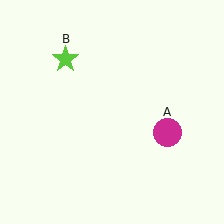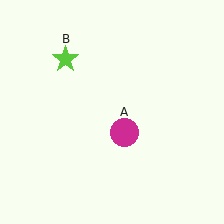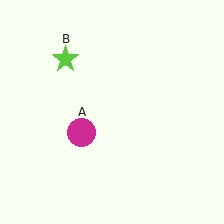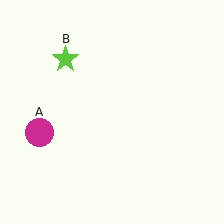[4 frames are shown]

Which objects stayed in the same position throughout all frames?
Lime star (object B) remained stationary.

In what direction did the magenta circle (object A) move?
The magenta circle (object A) moved left.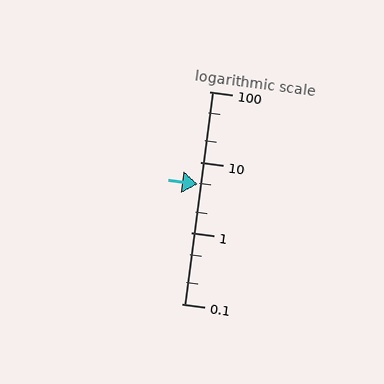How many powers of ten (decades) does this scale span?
The scale spans 3 decades, from 0.1 to 100.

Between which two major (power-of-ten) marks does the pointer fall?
The pointer is between 1 and 10.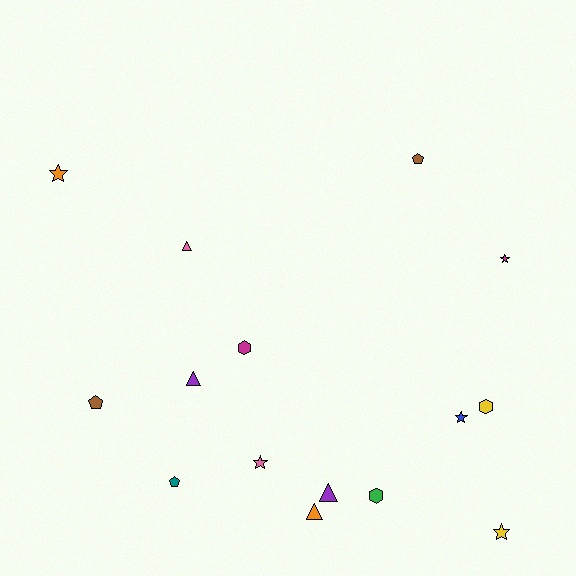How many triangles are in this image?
There are 4 triangles.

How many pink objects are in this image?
There are 2 pink objects.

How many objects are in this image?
There are 15 objects.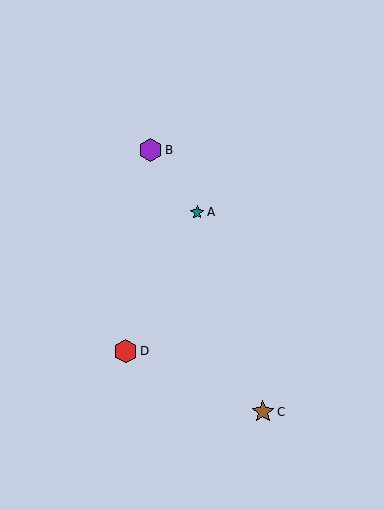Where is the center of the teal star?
The center of the teal star is at (197, 212).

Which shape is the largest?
The red hexagon (labeled D) is the largest.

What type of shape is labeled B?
Shape B is a purple hexagon.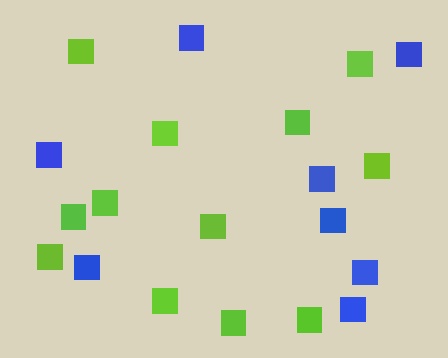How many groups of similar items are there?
There are 2 groups: one group of lime squares (12) and one group of blue squares (8).